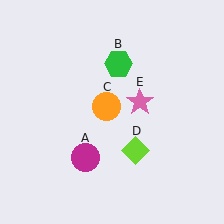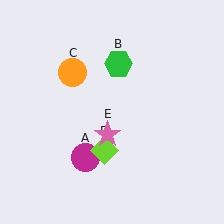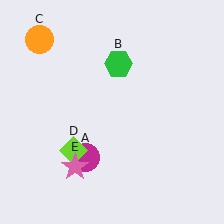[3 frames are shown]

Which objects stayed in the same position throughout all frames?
Magenta circle (object A) and green hexagon (object B) remained stationary.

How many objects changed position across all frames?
3 objects changed position: orange circle (object C), lime diamond (object D), pink star (object E).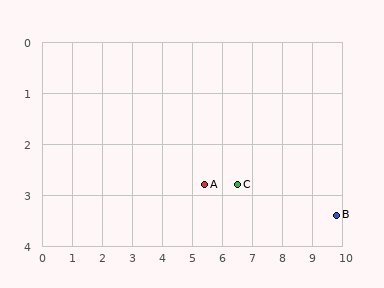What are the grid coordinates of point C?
Point C is at approximately (6.5, 2.8).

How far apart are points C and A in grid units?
Points C and A are about 1.1 grid units apart.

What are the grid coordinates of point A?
Point A is at approximately (5.4, 2.8).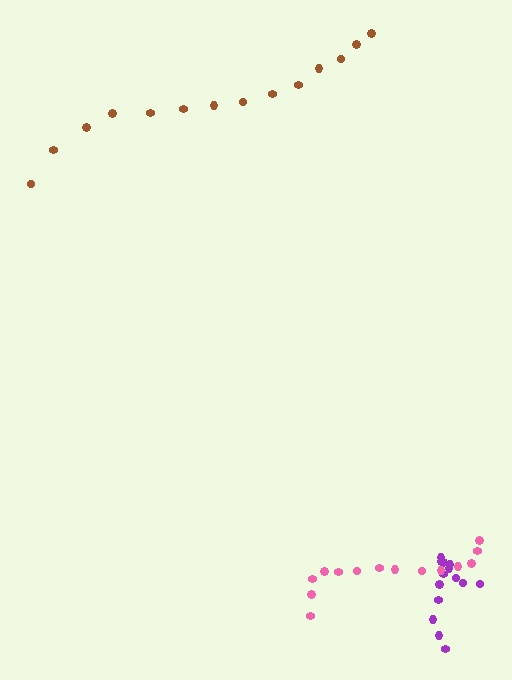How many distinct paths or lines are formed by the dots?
There are 3 distinct paths.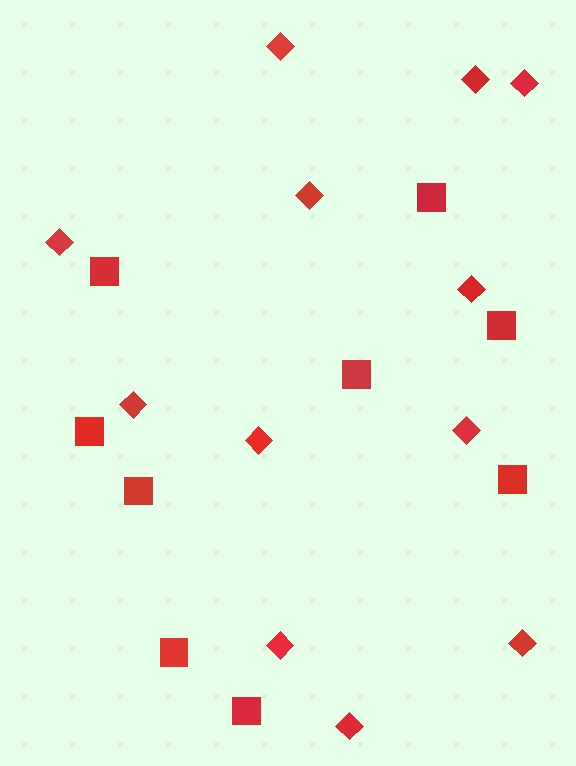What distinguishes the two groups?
There are 2 groups: one group of squares (9) and one group of diamonds (12).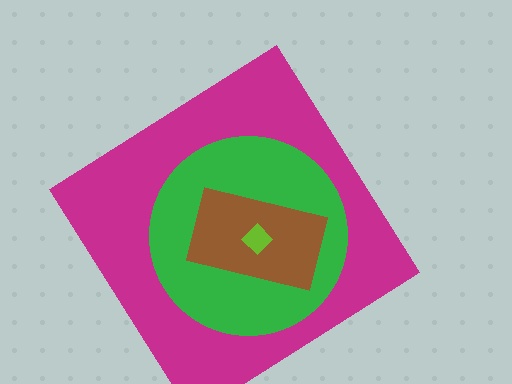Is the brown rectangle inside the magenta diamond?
Yes.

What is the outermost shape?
The magenta diamond.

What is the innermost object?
The lime diamond.